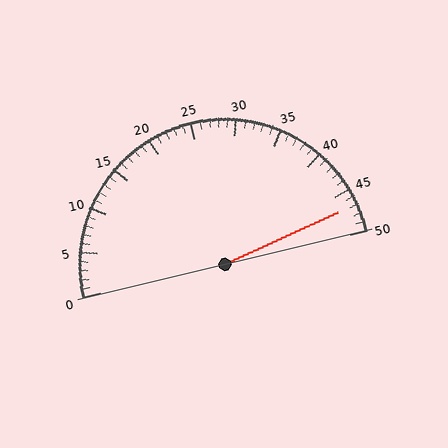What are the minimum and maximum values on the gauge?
The gauge ranges from 0 to 50.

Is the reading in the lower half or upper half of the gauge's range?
The reading is in the upper half of the range (0 to 50).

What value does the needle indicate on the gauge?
The needle indicates approximately 47.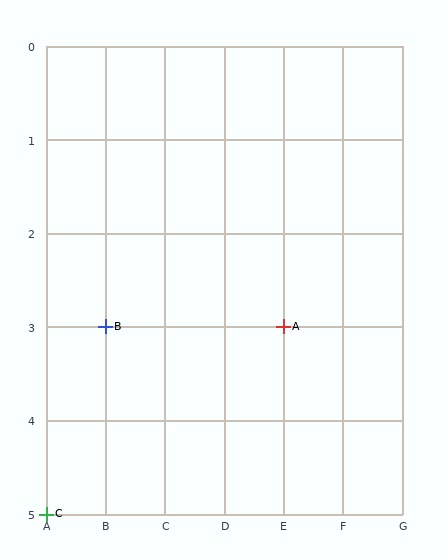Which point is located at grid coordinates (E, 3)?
Point A is at (E, 3).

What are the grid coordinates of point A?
Point A is at grid coordinates (E, 3).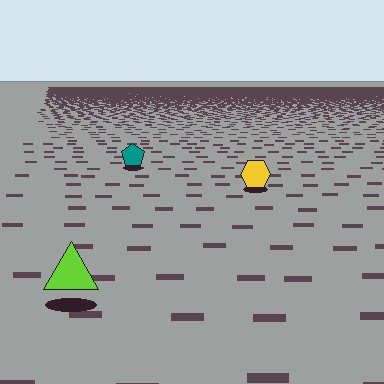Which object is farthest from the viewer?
The teal pentagon is farthest from the viewer. It appears smaller and the ground texture around it is denser.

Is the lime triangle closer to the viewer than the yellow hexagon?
Yes. The lime triangle is closer — you can tell from the texture gradient: the ground texture is coarser near it.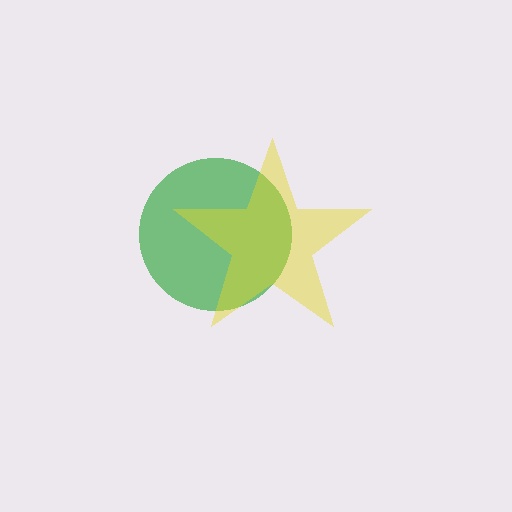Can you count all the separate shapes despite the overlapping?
Yes, there are 2 separate shapes.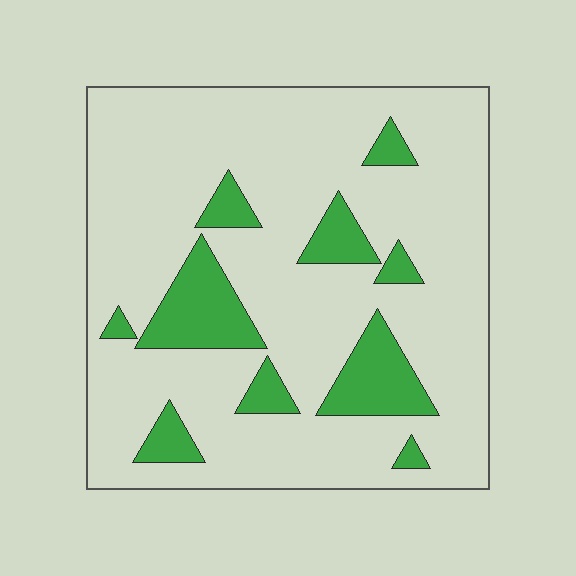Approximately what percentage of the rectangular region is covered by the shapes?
Approximately 15%.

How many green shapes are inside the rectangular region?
10.